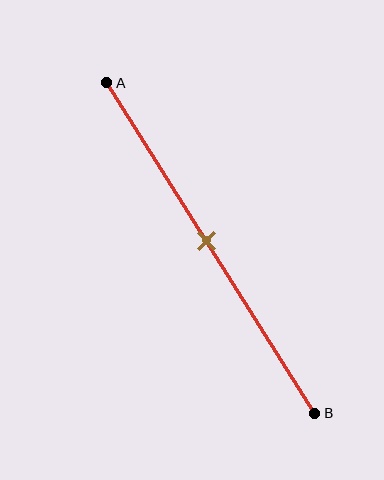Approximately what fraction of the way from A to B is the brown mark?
The brown mark is approximately 50% of the way from A to B.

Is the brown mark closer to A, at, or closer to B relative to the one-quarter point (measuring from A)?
The brown mark is closer to point B than the one-quarter point of segment AB.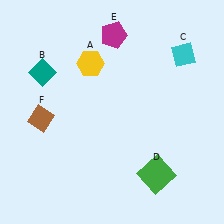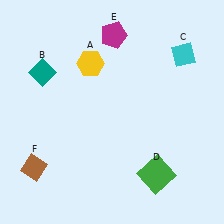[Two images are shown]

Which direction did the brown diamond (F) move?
The brown diamond (F) moved down.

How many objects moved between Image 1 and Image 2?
1 object moved between the two images.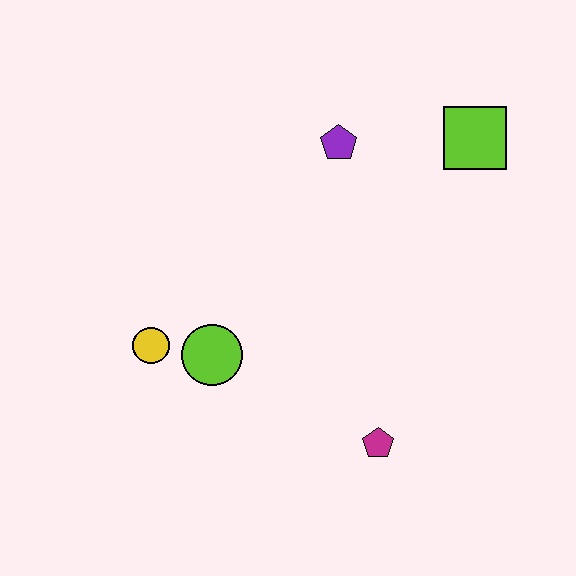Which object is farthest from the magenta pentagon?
The lime square is farthest from the magenta pentagon.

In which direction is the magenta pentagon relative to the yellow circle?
The magenta pentagon is to the right of the yellow circle.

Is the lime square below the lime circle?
No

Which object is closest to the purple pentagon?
The lime square is closest to the purple pentagon.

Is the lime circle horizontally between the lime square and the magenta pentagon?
No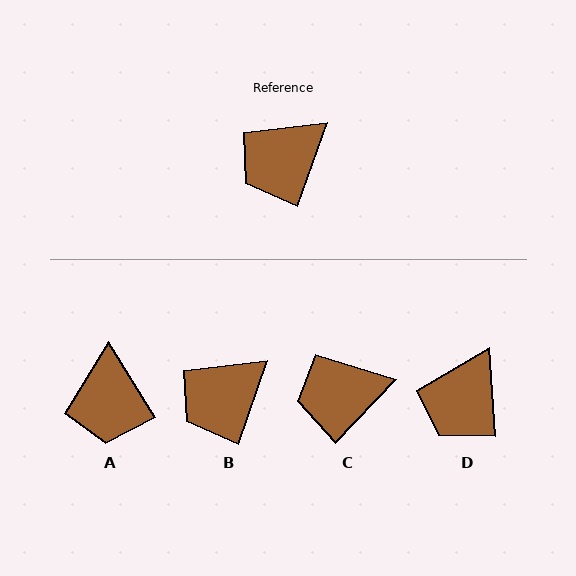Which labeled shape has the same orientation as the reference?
B.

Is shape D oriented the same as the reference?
No, it is off by about 23 degrees.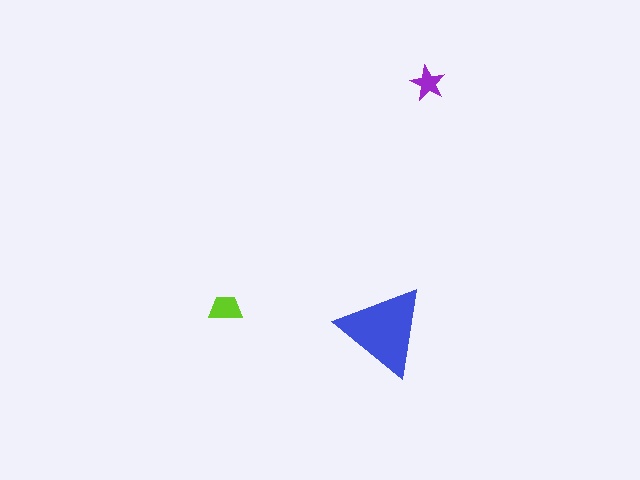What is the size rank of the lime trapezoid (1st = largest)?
2nd.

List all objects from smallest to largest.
The purple star, the lime trapezoid, the blue triangle.